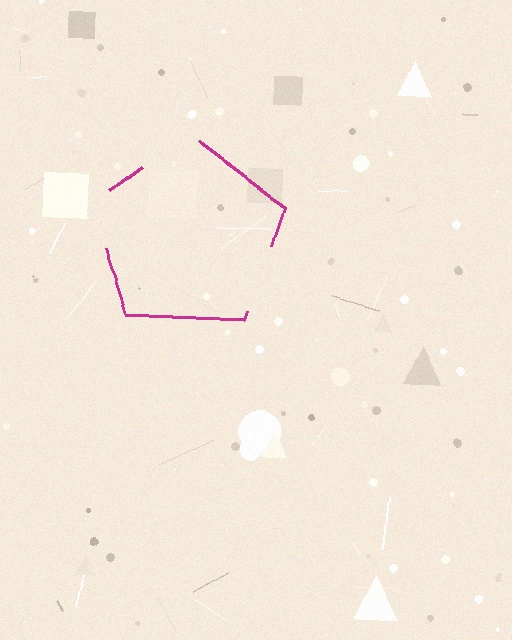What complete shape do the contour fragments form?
The contour fragments form a pentagon.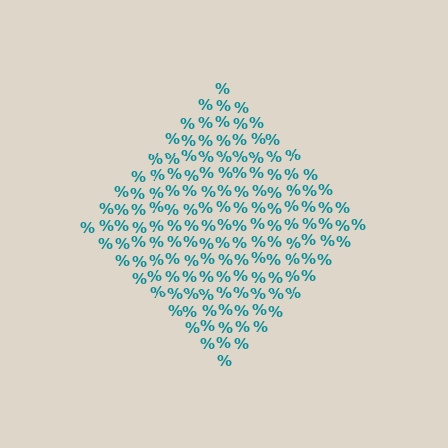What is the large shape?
The large shape is a diamond.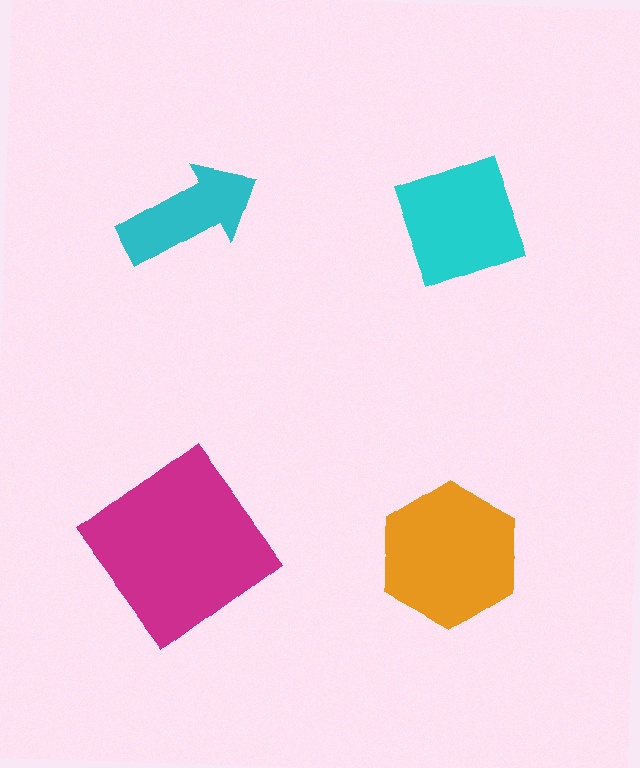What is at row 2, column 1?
A magenta diamond.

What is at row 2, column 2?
An orange hexagon.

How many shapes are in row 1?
2 shapes.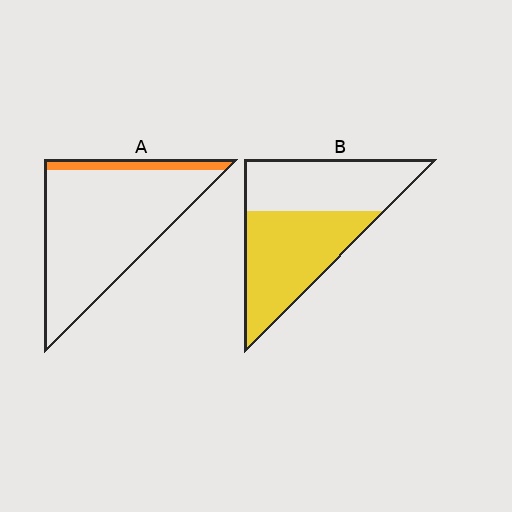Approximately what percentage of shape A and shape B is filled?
A is approximately 10% and B is approximately 55%.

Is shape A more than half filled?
No.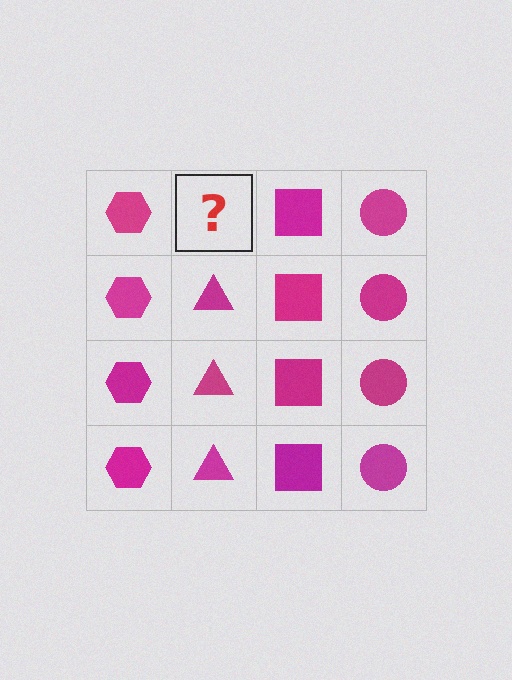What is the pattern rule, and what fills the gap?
The rule is that each column has a consistent shape. The gap should be filled with a magenta triangle.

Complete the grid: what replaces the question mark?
The question mark should be replaced with a magenta triangle.